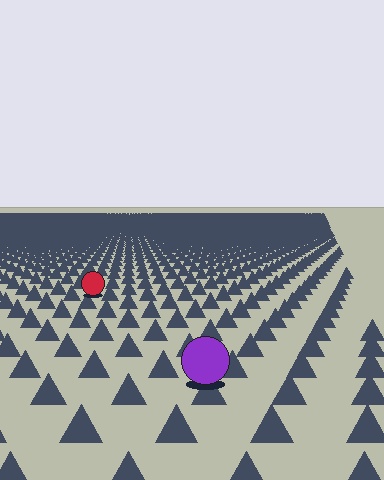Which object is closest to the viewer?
The purple circle is closest. The texture marks near it are larger and more spread out.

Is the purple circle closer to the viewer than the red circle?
Yes. The purple circle is closer — you can tell from the texture gradient: the ground texture is coarser near it.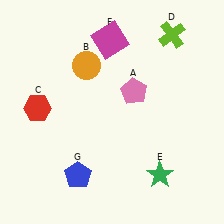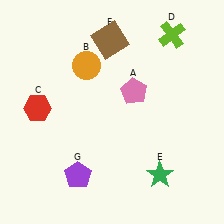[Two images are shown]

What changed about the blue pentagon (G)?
In Image 1, G is blue. In Image 2, it changed to purple.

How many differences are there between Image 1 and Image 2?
There are 2 differences between the two images.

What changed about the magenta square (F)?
In Image 1, F is magenta. In Image 2, it changed to brown.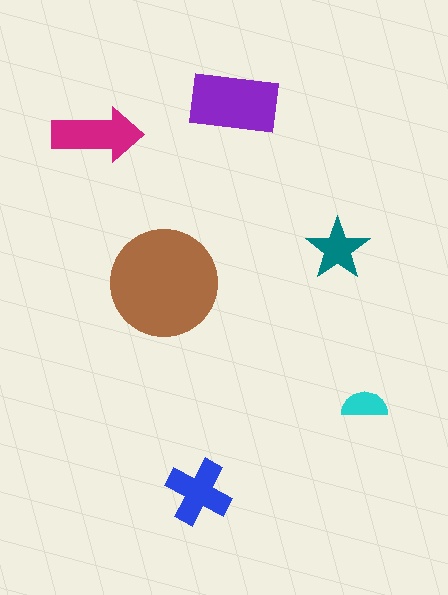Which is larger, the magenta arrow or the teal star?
The magenta arrow.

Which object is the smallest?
The cyan semicircle.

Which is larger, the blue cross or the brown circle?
The brown circle.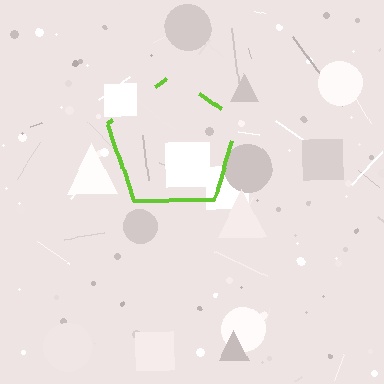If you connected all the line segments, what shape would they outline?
They would outline a pentagon.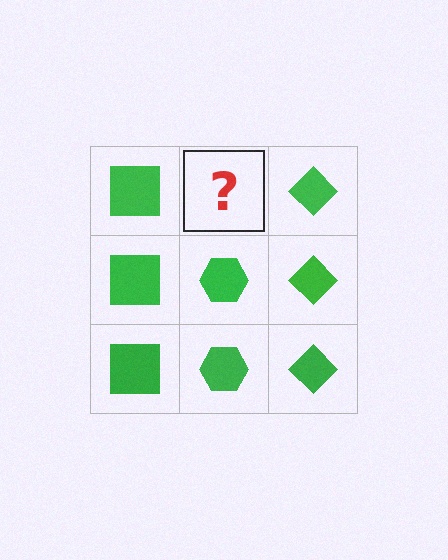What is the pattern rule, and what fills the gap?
The rule is that each column has a consistent shape. The gap should be filled with a green hexagon.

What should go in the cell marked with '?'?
The missing cell should contain a green hexagon.